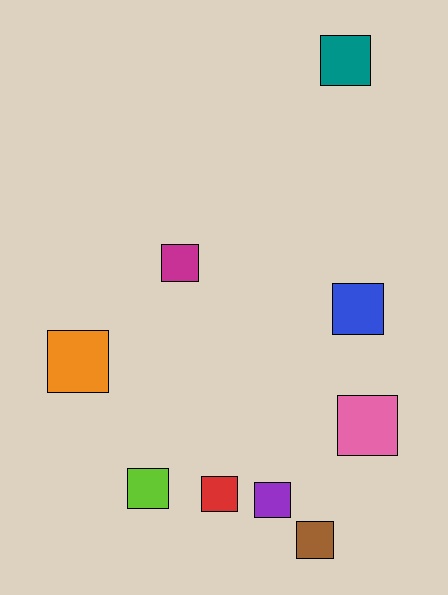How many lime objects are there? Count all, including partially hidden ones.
There is 1 lime object.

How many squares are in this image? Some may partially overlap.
There are 9 squares.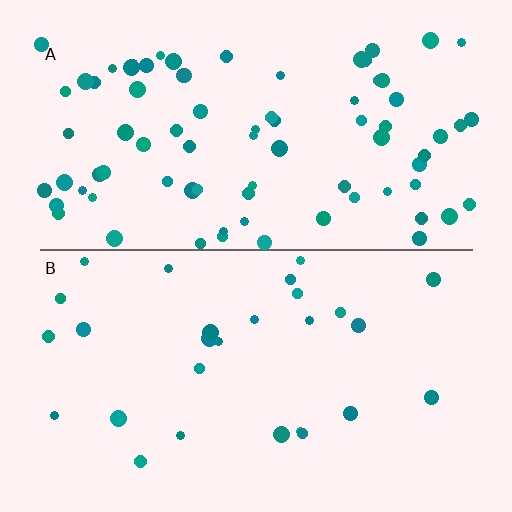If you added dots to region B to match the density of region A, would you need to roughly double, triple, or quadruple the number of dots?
Approximately triple.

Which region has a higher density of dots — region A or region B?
A (the top).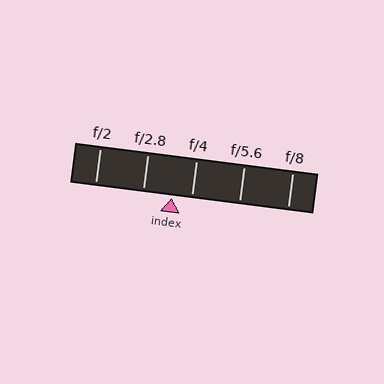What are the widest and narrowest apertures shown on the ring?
The widest aperture shown is f/2 and the narrowest is f/8.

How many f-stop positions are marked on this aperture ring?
There are 5 f-stop positions marked.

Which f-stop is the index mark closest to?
The index mark is closest to f/4.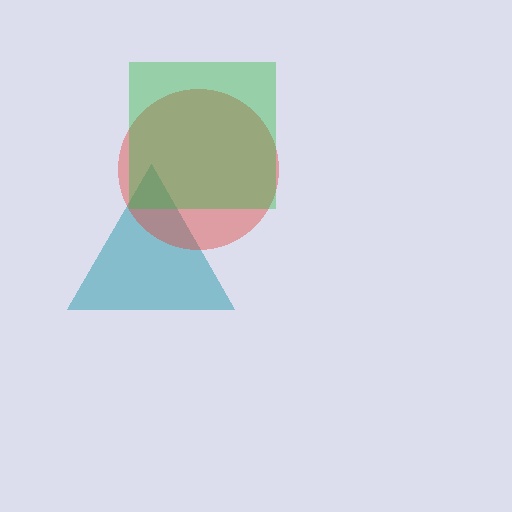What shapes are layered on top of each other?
The layered shapes are: a teal triangle, a red circle, a green square.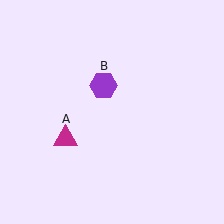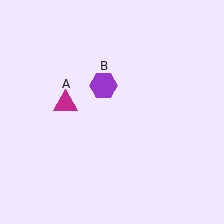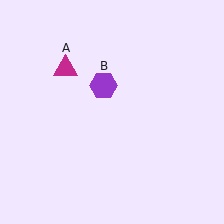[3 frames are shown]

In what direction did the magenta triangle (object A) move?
The magenta triangle (object A) moved up.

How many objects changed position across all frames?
1 object changed position: magenta triangle (object A).